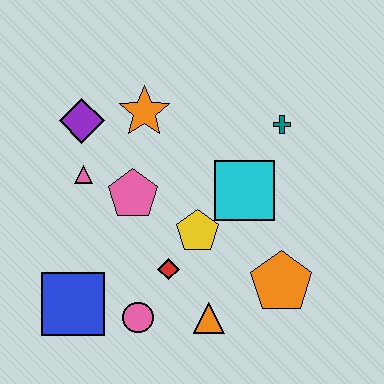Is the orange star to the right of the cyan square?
No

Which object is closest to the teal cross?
The cyan square is closest to the teal cross.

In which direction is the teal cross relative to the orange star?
The teal cross is to the right of the orange star.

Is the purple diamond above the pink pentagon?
Yes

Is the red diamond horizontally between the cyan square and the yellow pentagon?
No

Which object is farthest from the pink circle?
The teal cross is farthest from the pink circle.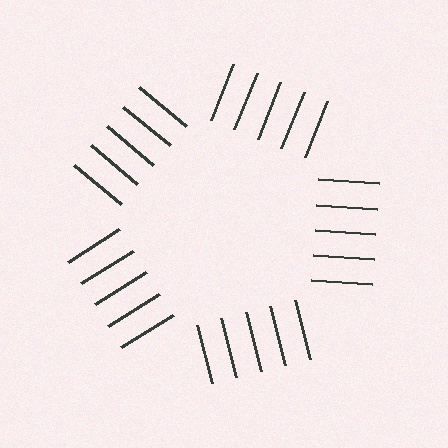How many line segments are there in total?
25 — 5 along each of the 5 edges.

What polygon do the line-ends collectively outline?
An illusory pentagon — the line segments terminate on its edges but no continuous stroke is drawn.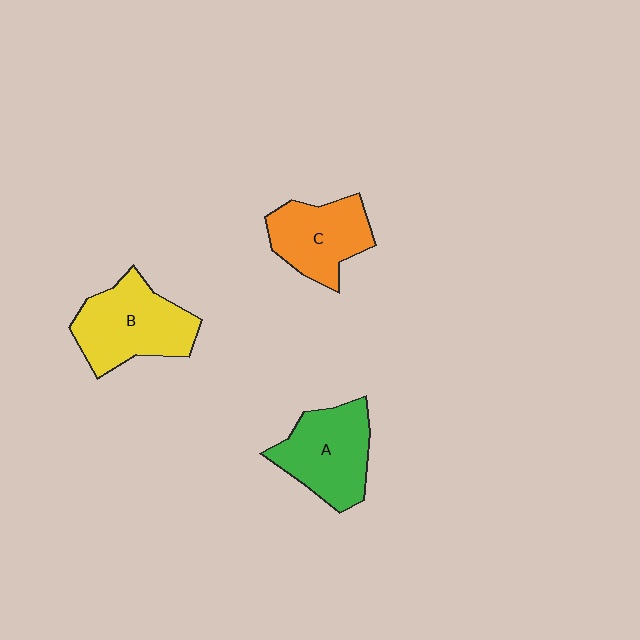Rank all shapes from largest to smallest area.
From largest to smallest: B (yellow), A (green), C (orange).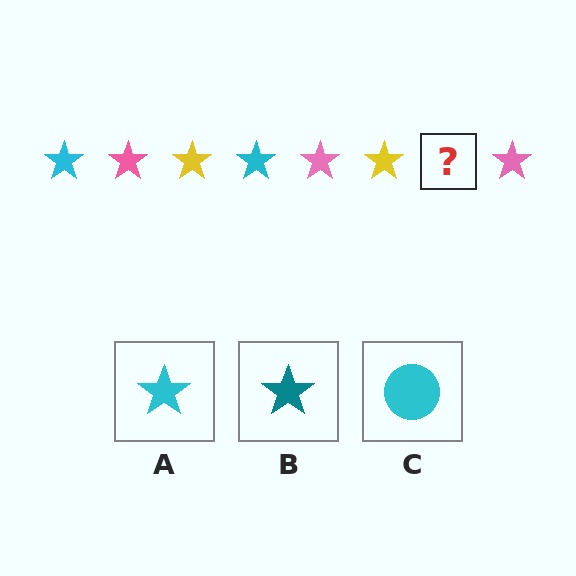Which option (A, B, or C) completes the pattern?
A.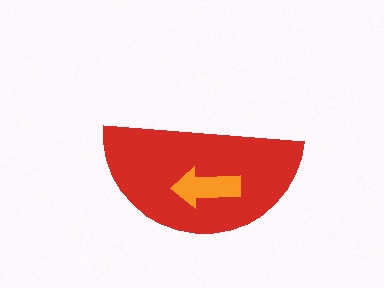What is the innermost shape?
The orange arrow.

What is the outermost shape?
The red semicircle.